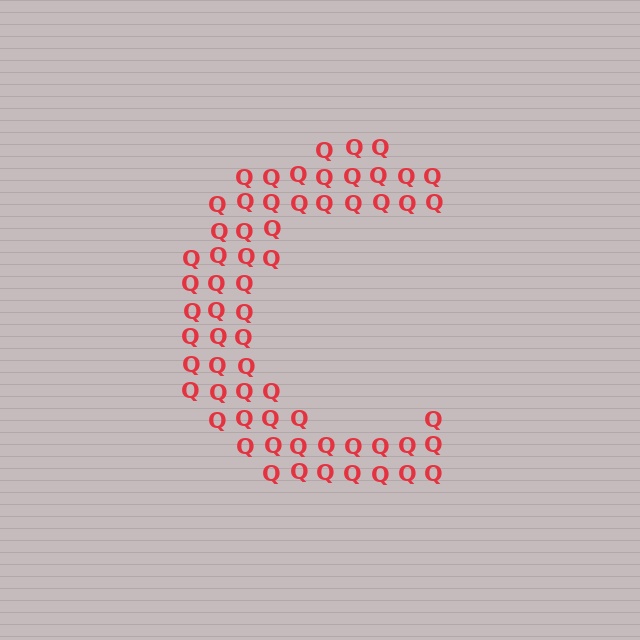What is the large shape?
The large shape is the letter C.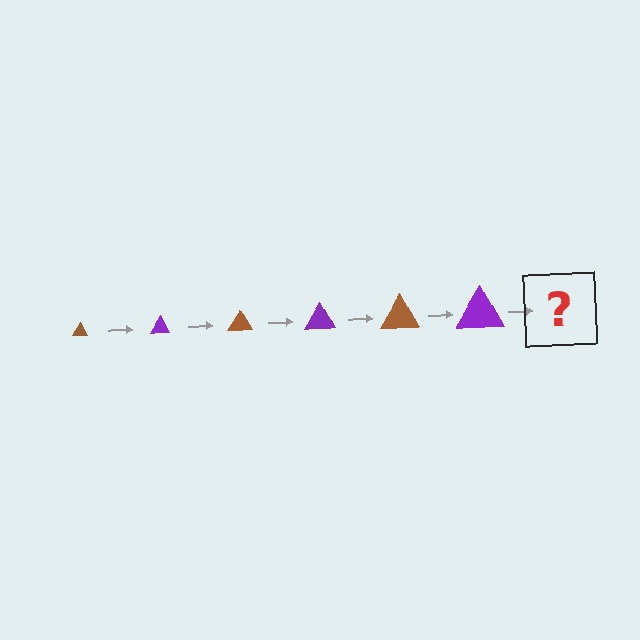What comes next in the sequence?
The next element should be a brown triangle, larger than the previous one.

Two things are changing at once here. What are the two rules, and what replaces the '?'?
The two rules are that the triangle grows larger each step and the color cycles through brown and purple. The '?' should be a brown triangle, larger than the previous one.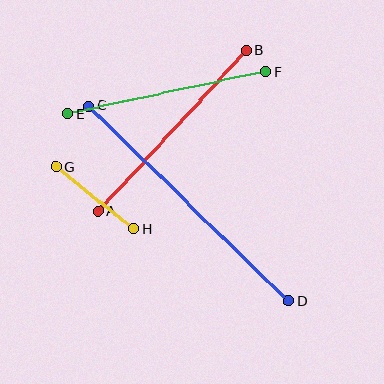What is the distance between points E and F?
The distance is approximately 203 pixels.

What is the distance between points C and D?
The distance is approximately 280 pixels.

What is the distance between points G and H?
The distance is approximately 99 pixels.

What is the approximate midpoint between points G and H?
The midpoint is at approximately (95, 198) pixels.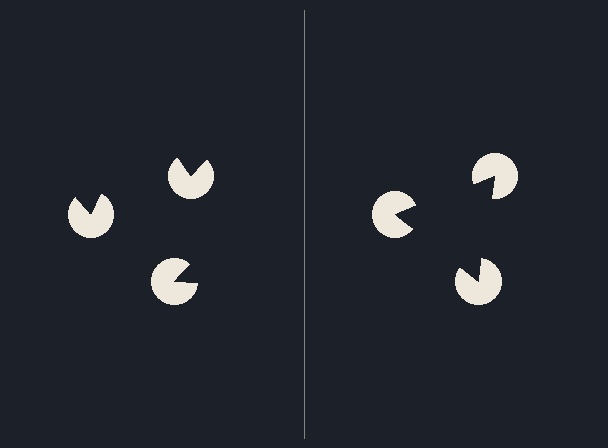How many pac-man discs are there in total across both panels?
6 — 3 on each side.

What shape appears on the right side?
An illusory triangle.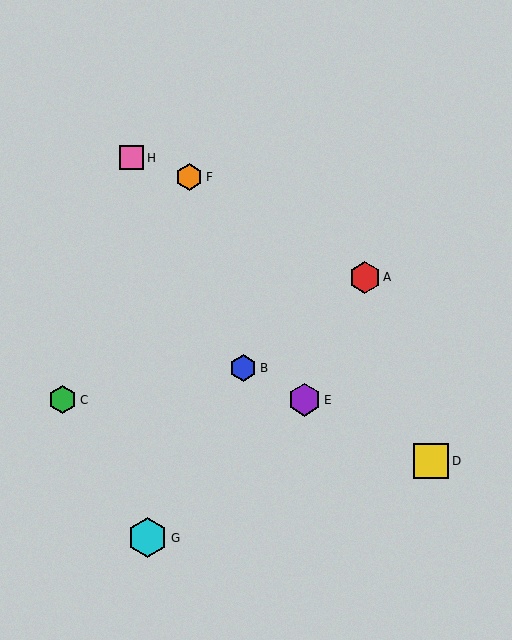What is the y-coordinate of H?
Object H is at y≈158.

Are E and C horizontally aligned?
Yes, both are at y≈400.